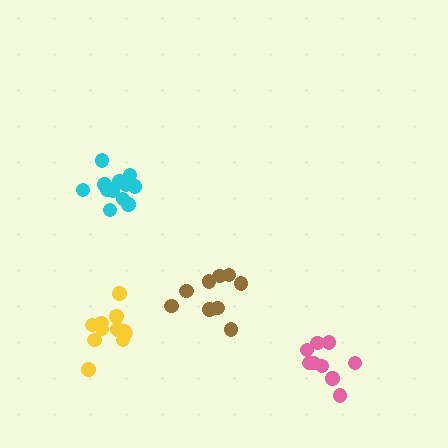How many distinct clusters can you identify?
There are 4 distinct clusters.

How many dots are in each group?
Group 1: 13 dots, Group 2: 9 dots, Group 3: 9 dots, Group 4: 11 dots (42 total).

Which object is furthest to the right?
The pink cluster is rightmost.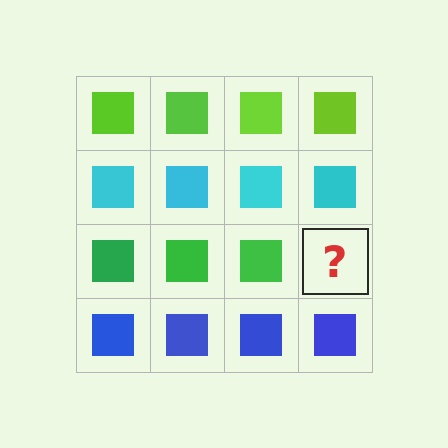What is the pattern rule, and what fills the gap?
The rule is that each row has a consistent color. The gap should be filled with a green square.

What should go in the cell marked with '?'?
The missing cell should contain a green square.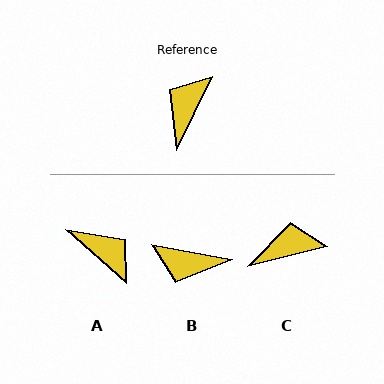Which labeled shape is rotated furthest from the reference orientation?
B, about 106 degrees away.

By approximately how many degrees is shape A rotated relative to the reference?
Approximately 105 degrees clockwise.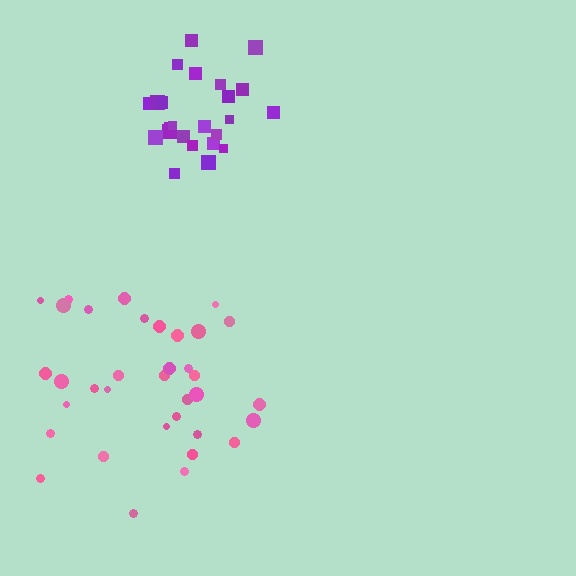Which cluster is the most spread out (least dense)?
Pink.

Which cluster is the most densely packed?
Purple.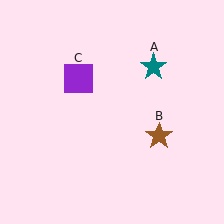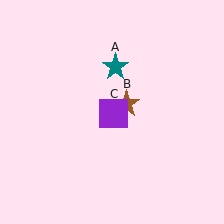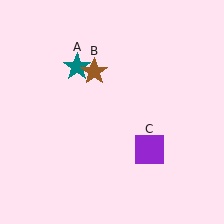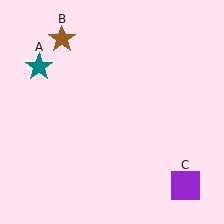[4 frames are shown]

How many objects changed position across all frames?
3 objects changed position: teal star (object A), brown star (object B), purple square (object C).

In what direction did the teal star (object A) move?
The teal star (object A) moved left.